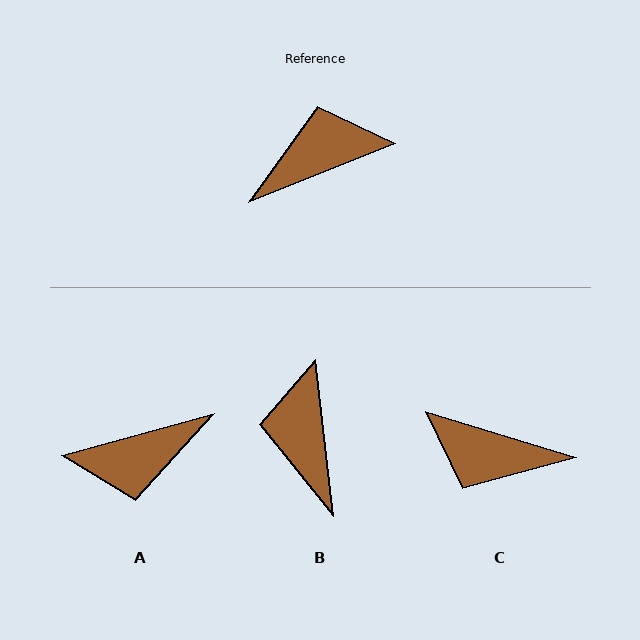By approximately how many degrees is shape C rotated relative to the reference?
Approximately 141 degrees counter-clockwise.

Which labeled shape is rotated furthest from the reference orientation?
A, about 173 degrees away.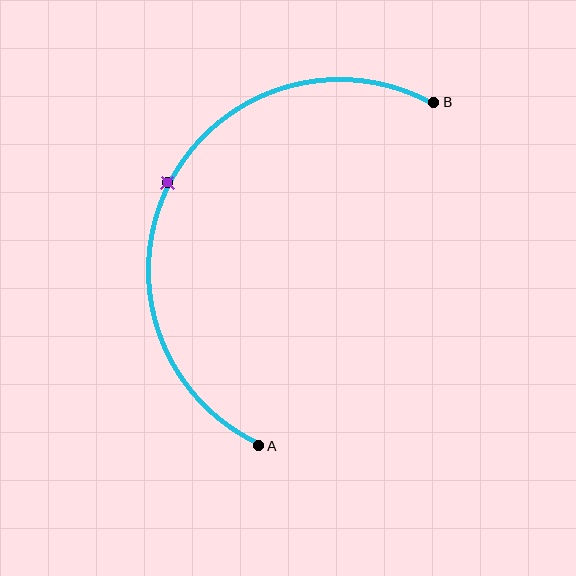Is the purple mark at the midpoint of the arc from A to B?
Yes. The purple mark lies on the arc at equal arc-length from both A and B — it is the arc midpoint.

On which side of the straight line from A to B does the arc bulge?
The arc bulges to the left of the straight line connecting A and B.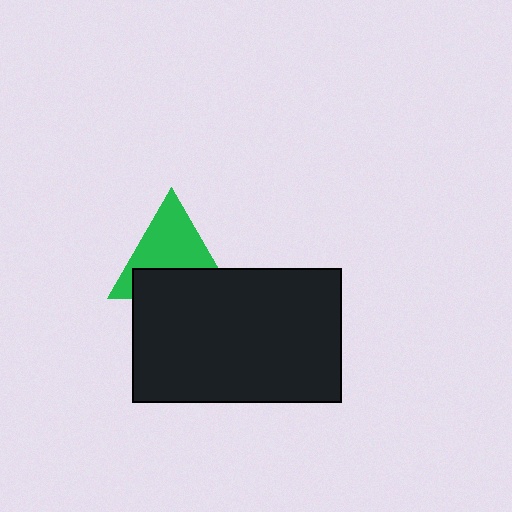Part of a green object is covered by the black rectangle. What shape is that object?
It is a triangle.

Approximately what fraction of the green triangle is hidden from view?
Roughly 42% of the green triangle is hidden behind the black rectangle.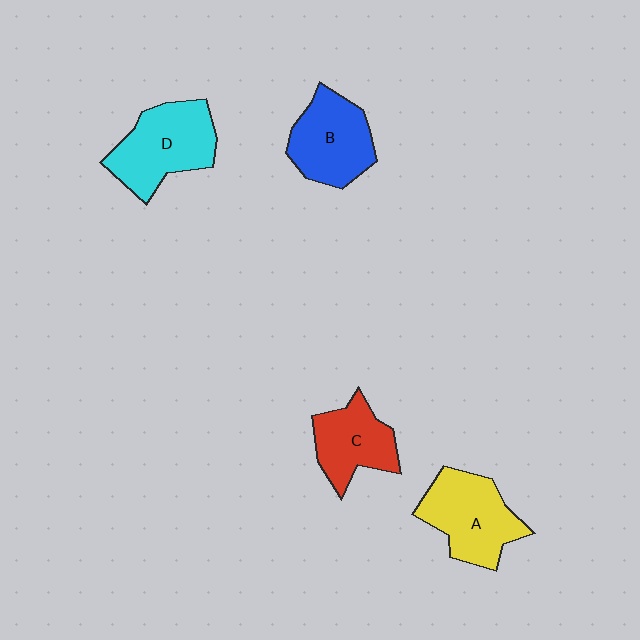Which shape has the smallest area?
Shape C (red).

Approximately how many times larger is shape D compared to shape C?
Approximately 1.3 times.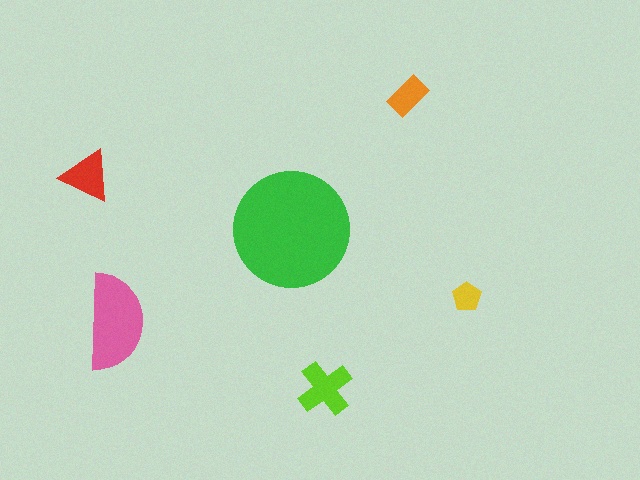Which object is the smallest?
The yellow pentagon.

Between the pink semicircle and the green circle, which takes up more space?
The green circle.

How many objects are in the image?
There are 6 objects in the image.